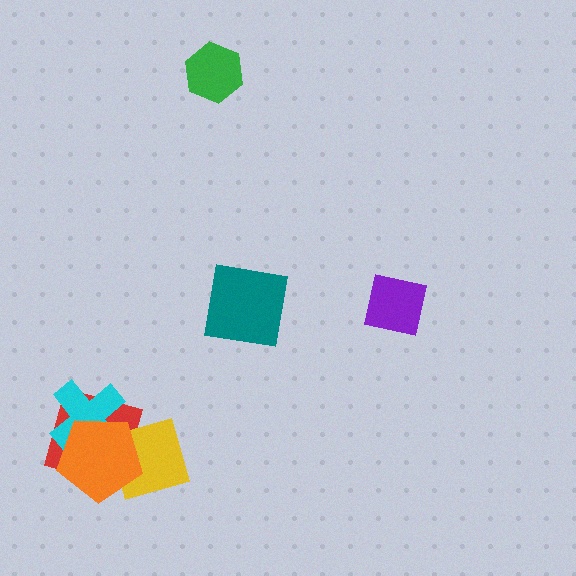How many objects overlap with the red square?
3 objects overlap with the red square.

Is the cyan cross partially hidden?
Yes, it is partially covered by another shape.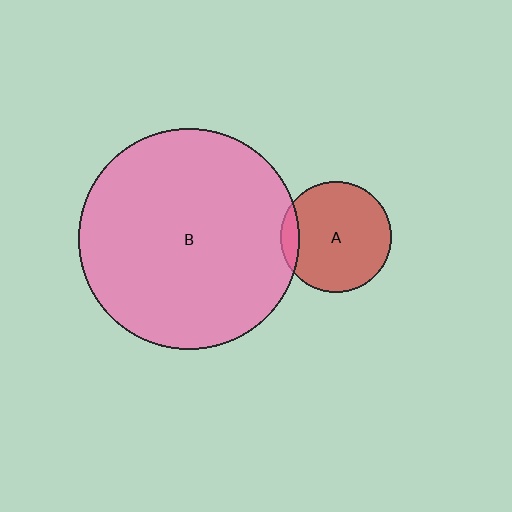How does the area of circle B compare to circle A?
Approximately 4.0 times.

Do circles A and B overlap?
Yes.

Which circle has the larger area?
Circle B (pink).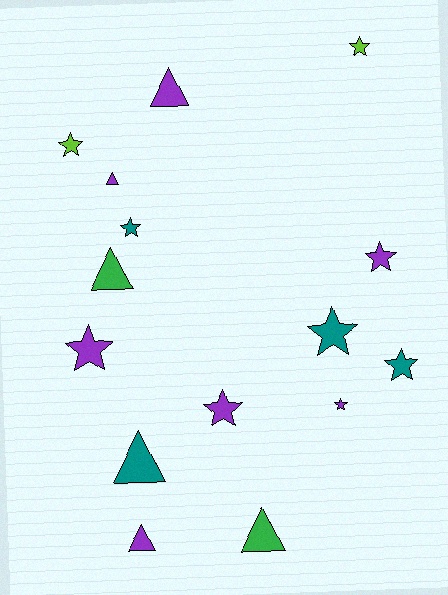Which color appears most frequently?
Purple, with 7 objects.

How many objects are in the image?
There are 15 objects.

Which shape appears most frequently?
Star, with 9 objects.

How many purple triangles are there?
There are 3 purple triangles.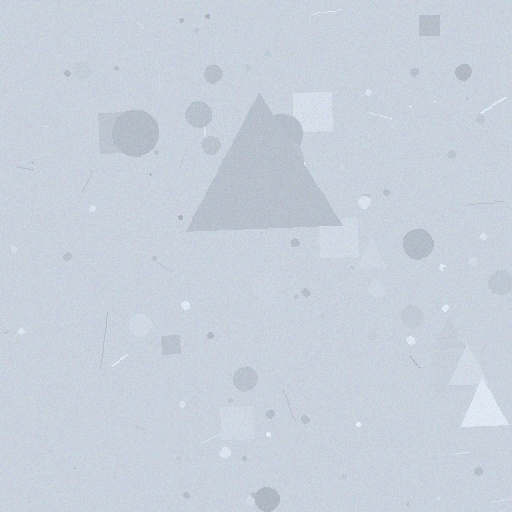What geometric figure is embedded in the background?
A triangle is embedded in the background.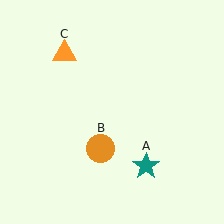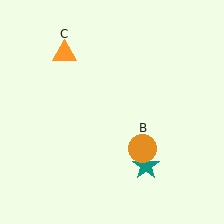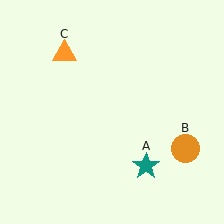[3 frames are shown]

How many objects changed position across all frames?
1 object changed position: orange circle (object B).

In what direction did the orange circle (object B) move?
The orange circle (object B) moved right.